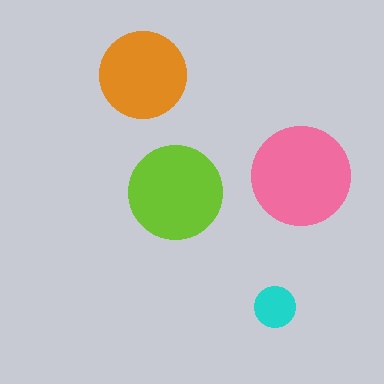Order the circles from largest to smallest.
the pink one, the lime one, the orange one, the cyan one.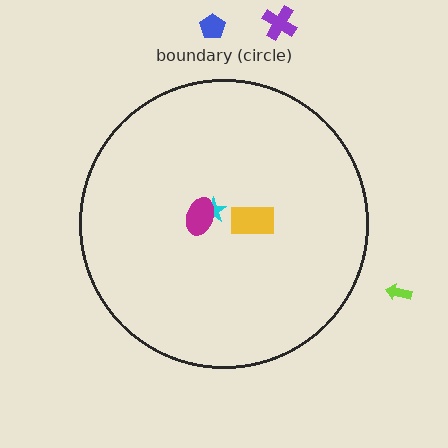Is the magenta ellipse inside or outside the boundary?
Inside.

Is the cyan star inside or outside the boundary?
Inside.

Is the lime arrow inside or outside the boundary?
Outside.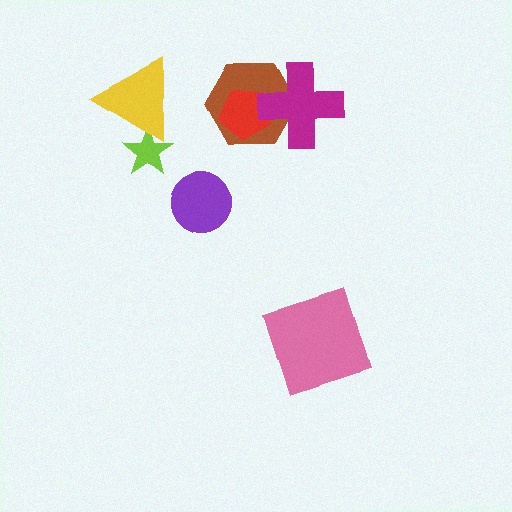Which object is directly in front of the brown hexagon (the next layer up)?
The red pentagon is directly in front of the brown hexagon.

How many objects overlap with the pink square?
0 objects overlap with the pink square.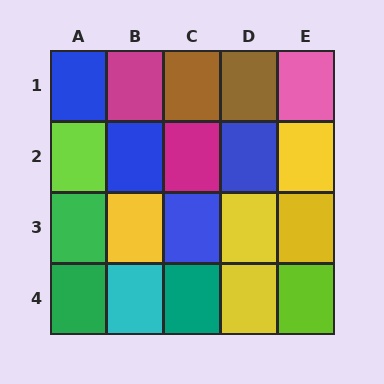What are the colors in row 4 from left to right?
Green, cyan, teal, yellow, lime.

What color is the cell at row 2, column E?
Yellow.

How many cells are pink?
1 cell is pink.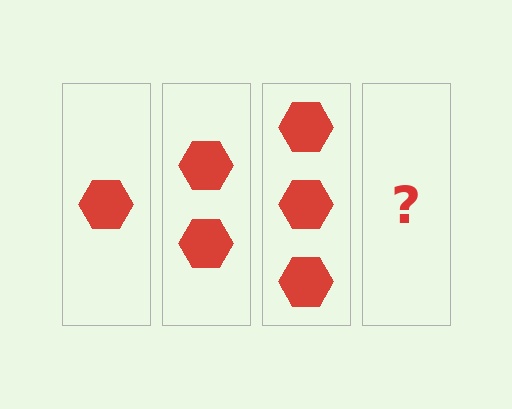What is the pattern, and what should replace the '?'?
The pattern is that each step adds one more hexagon. The '?' should be 4 hexagons.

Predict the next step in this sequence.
The next step is 4 hexagons.